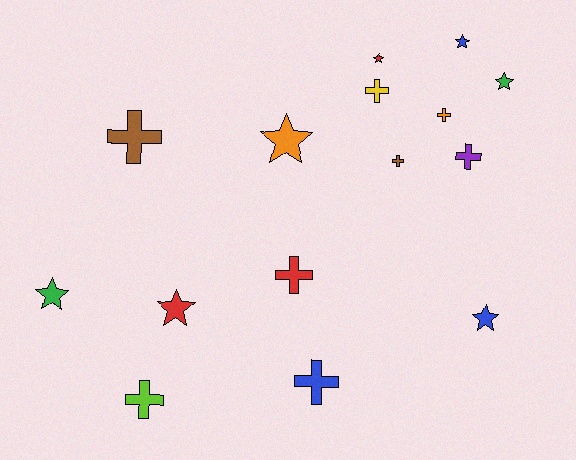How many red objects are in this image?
There are 3 red objects.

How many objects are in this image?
There are 15 objects.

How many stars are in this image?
There are 7 stars.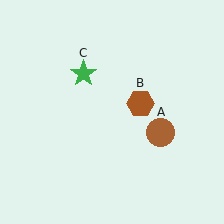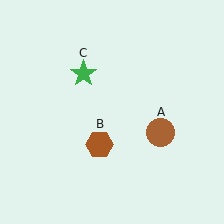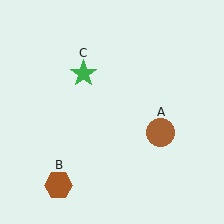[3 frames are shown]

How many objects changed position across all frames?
1 object changed position: brown hexagon (object B).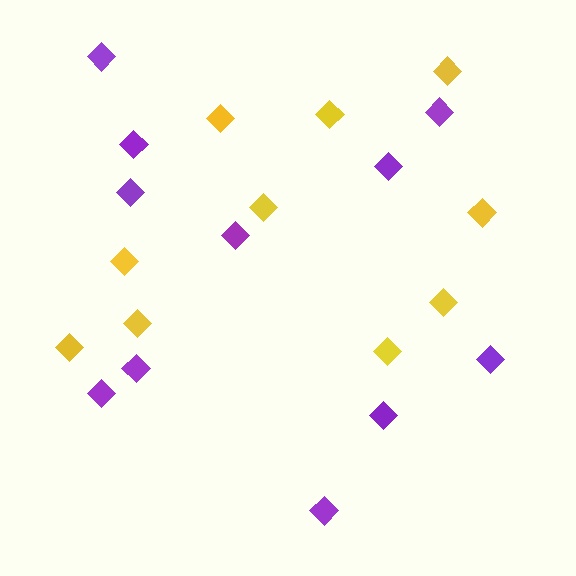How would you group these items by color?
There are 2 groups: one group of purple diamonds (11) and one group of yellow diamonds (10).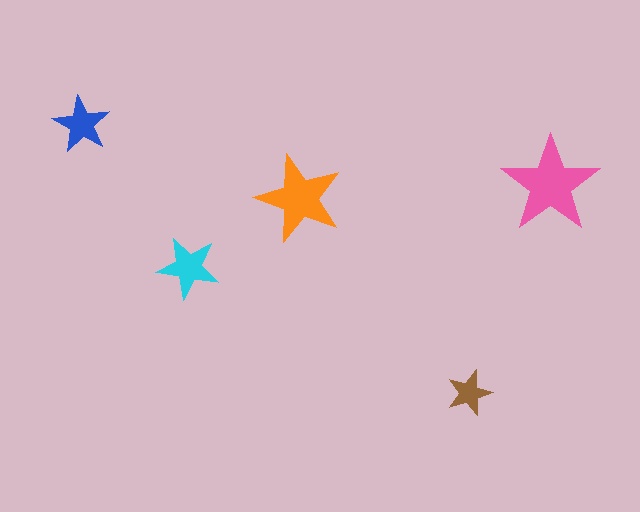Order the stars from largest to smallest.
the pink one, the orange one, the cyan one, the blue one, the brown one.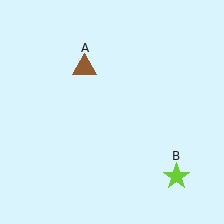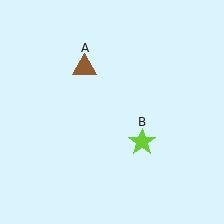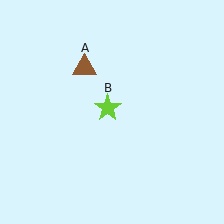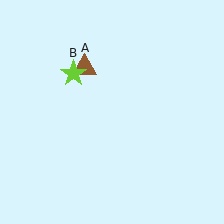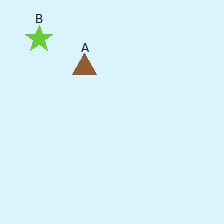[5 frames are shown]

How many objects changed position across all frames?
1 object changed position: lime star (object B).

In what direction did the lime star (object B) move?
The lime star (object B) moved up and to the left.